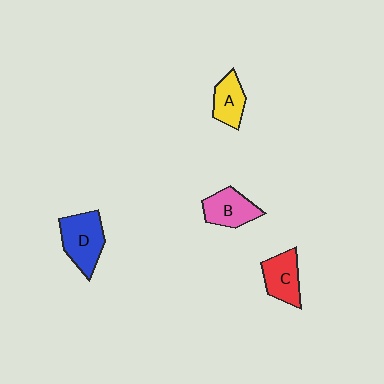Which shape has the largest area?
Shape D (blue).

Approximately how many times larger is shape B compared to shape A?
Approximately 1.2 times.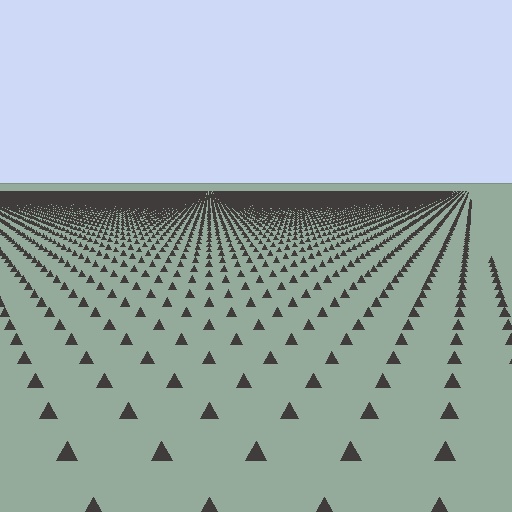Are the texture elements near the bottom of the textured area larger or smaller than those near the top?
Larger. Near the bottom, elements are closer to the viewer and appear at a bigger on-screen size.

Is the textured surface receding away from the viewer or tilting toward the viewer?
The surface is receding away from the viewer. Texture elements get smaller and denser toward the top.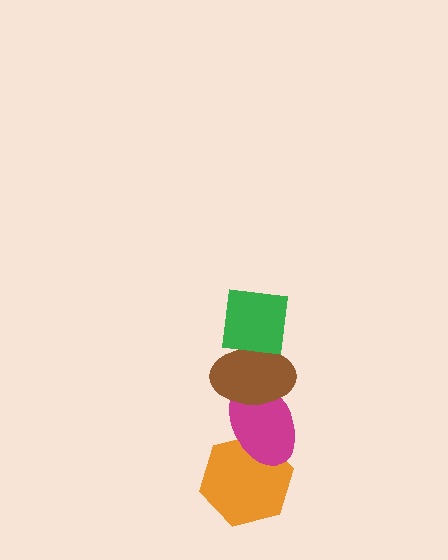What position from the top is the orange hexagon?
The orange hexagon is 4th from the top.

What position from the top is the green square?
The green square is 1st from the top.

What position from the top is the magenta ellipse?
The magenta ellipse is 3rd from the top.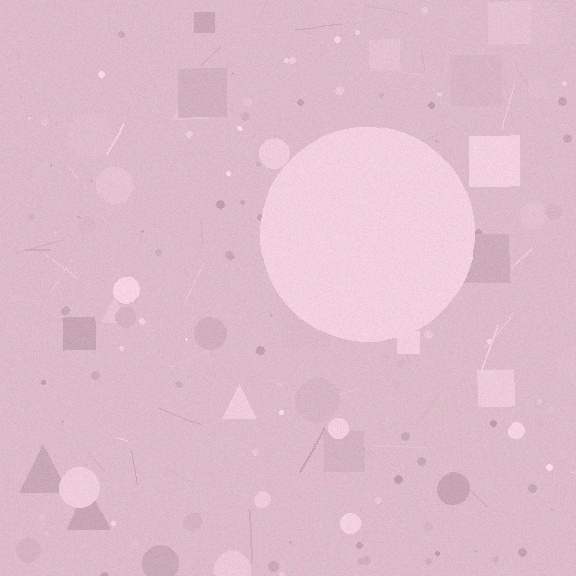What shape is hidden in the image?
A circle is hidden in the image.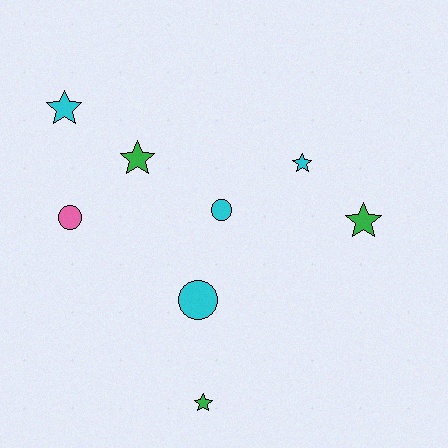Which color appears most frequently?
Cyan, with 4 objects.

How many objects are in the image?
There are 8 objects.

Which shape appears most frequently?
Star, with 5 objects.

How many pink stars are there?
There are no pink stars.